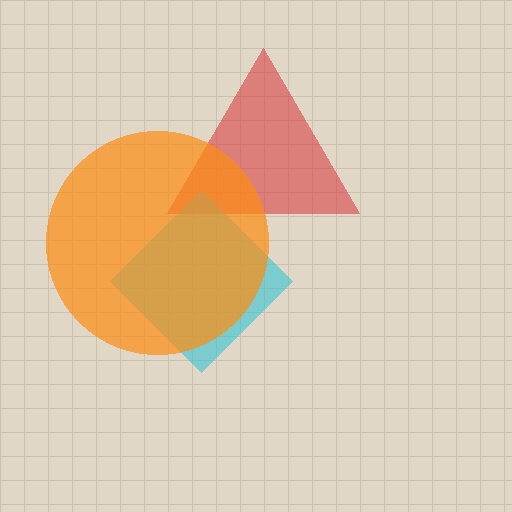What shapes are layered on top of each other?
The layered shapes are: a red triangle, a cyan diamond, an orange circle.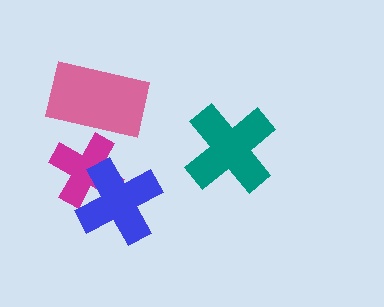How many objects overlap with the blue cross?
1 object overlaps with the blue cross.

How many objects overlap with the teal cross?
0 objects overlap with the teal cross.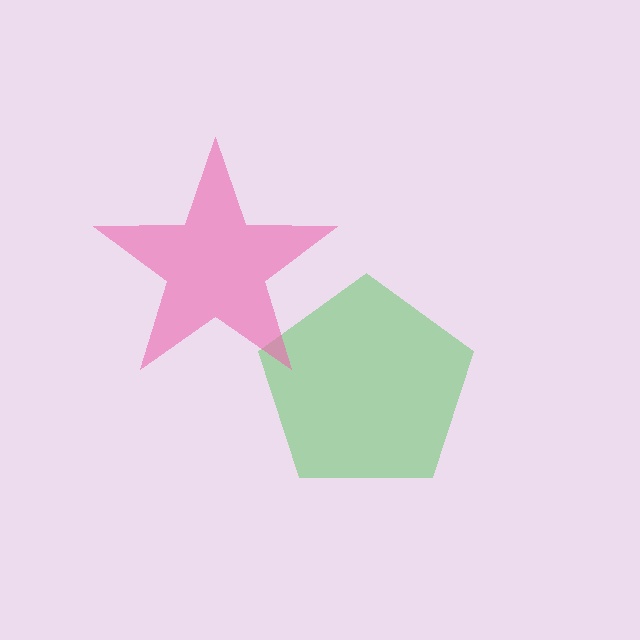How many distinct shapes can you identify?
There are 2 distinct shapes: a green pentagon, a pink star.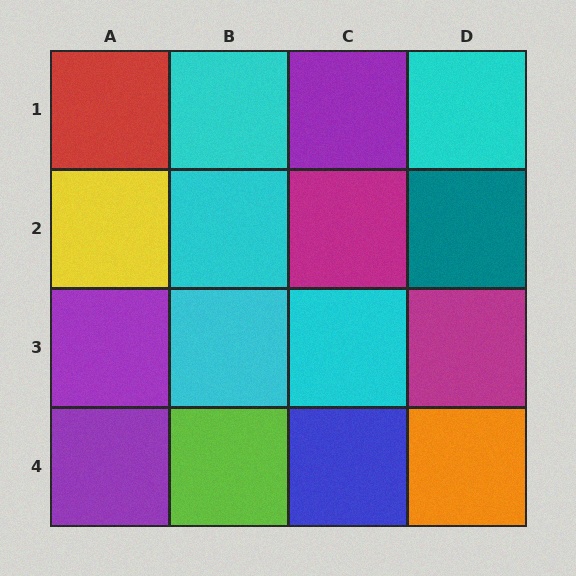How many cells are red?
1 cell is red.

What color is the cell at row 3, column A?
Purple.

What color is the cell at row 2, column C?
Magenta.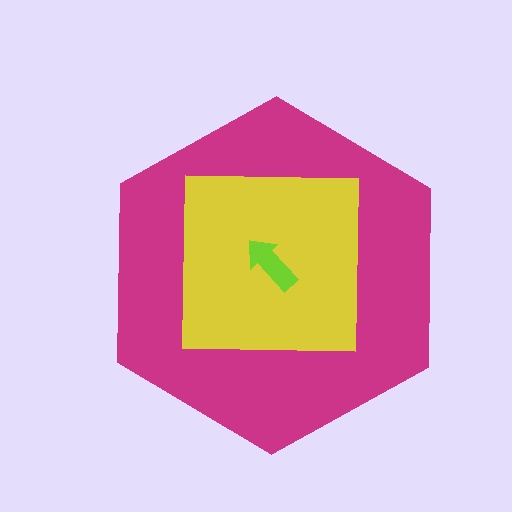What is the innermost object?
The lime arrow.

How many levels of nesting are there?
3.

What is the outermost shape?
The magenta hexagon.